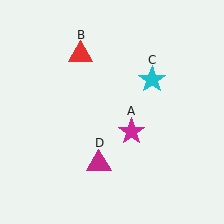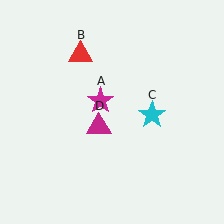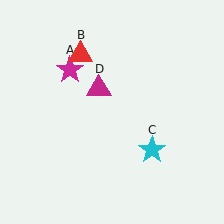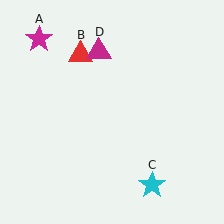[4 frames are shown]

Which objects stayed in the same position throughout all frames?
Red triangle (object B) remained stationary.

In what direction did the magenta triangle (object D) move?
The magenta triangle (object D) moved up.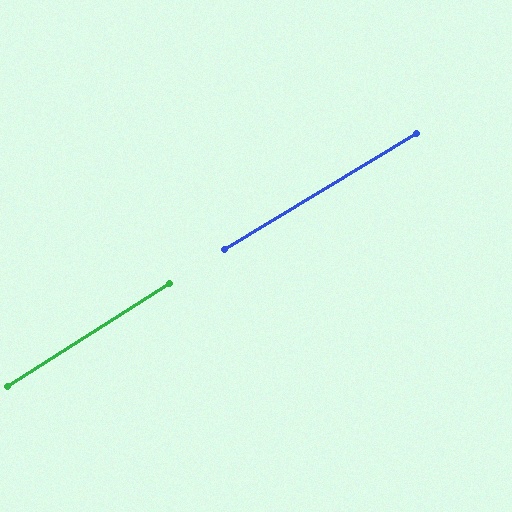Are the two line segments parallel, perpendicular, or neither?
Parallel — their directions differ by only 1.5°.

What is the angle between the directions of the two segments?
Approximately 1 degree.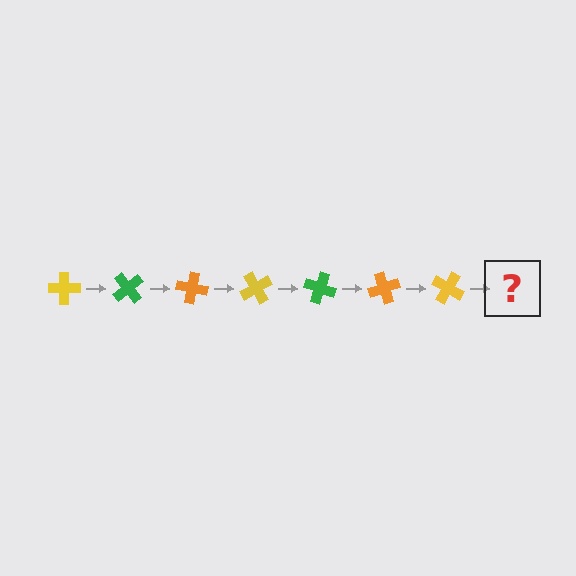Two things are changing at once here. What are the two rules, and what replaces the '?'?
The two rules are that it rotates 50 degrees each step and the color cycles through yellow, green, and orange. The '?' should be a green cross, rotated 350 degrees from the start.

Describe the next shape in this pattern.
It should be a green cross, rotated 350 degrees from the start.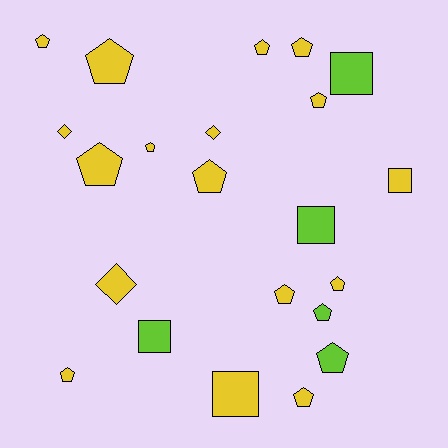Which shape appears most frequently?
Pentagon, with 14 objects.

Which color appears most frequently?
Yellow, with 17 objects.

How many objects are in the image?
There are 22 objects.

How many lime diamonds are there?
There are no lime diamonds.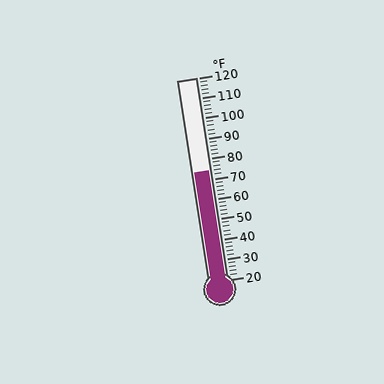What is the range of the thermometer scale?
The thermometer scale ranges from 20°F to 120°F.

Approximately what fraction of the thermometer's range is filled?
The thermometer is filled to approximately 55% of its range.